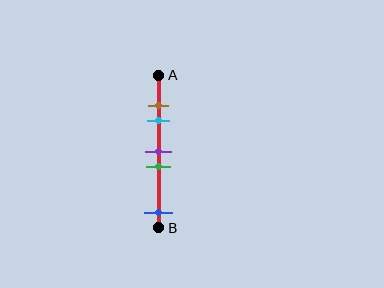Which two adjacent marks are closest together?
The brown and cyan marks are the closest adjacent pair.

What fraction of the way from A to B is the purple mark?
The purple mark is approximately 50% (0.5) of the way from A to B.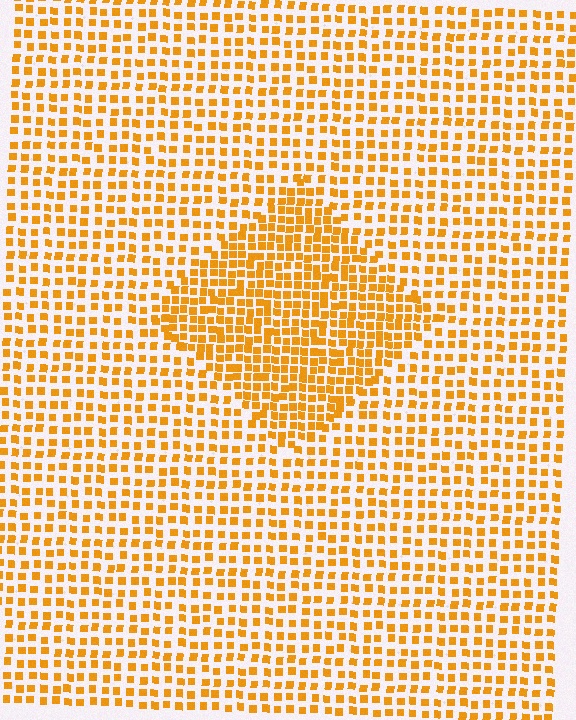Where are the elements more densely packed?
The elements are more densely packed inside the diamond boundary.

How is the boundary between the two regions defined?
The boundary is defined by a change in element density (approximately 1.7x ratio). All elements are the same color, size, and shape.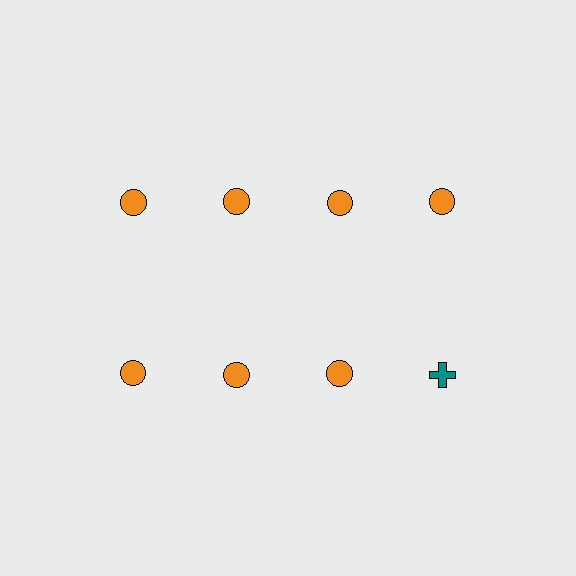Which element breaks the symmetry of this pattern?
The teal cross in the second row, second from right column breaks the symmetry. All other shapes are orange circles.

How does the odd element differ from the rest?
It differs in both color (teal instead of orange) and shape (cross instead of circle).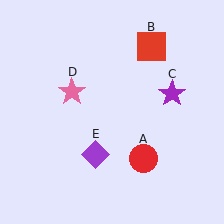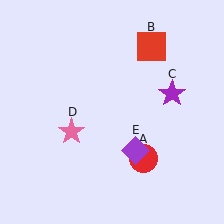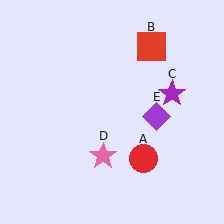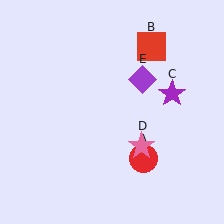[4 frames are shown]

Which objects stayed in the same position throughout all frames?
Red circle (object A) and red square (object B) and purple star (object C) remained stationary.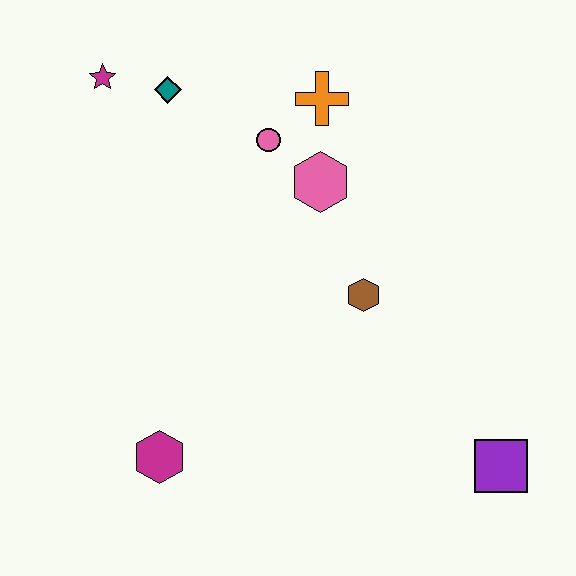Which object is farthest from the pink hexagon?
The purple square is farthest from the pink hexagon.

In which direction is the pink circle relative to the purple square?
The pink circle is above the purple square.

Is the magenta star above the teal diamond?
Yes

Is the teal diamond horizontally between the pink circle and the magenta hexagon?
Yes